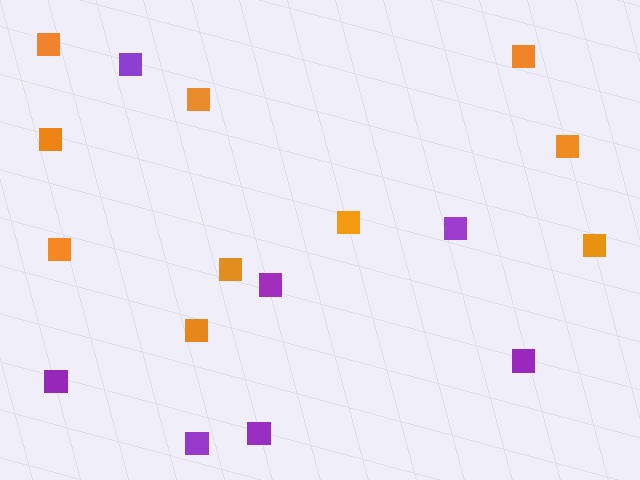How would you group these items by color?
There are 2 groups: one group of purple squares (7) and one group of orange squares (10).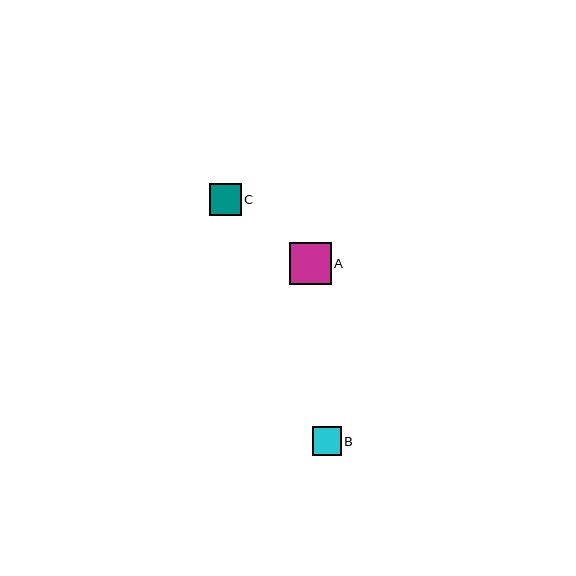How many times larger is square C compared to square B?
Square C is approximately 1.1 times the size of square B.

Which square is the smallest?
Square B is the smallest with a size of approximately 29 pixels.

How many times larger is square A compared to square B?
Square A is approximately 1.4 times the size of square B.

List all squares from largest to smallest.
From largest to smallest: A, C, B.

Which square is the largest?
Square A is the largest with a size of approximately 42 pixels.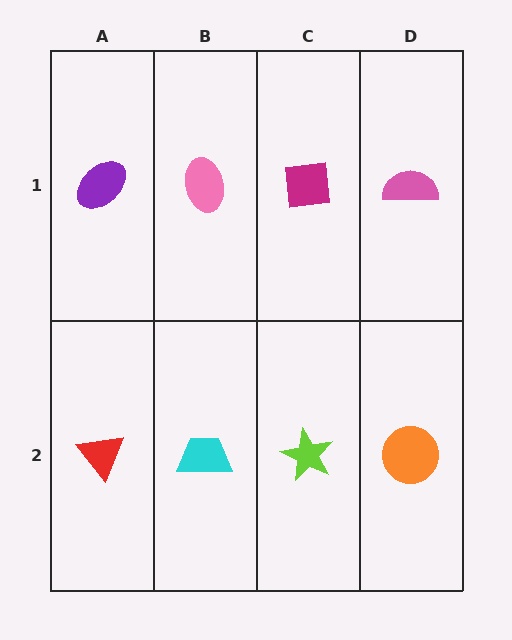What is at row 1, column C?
A magenta square.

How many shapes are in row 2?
4 shapes.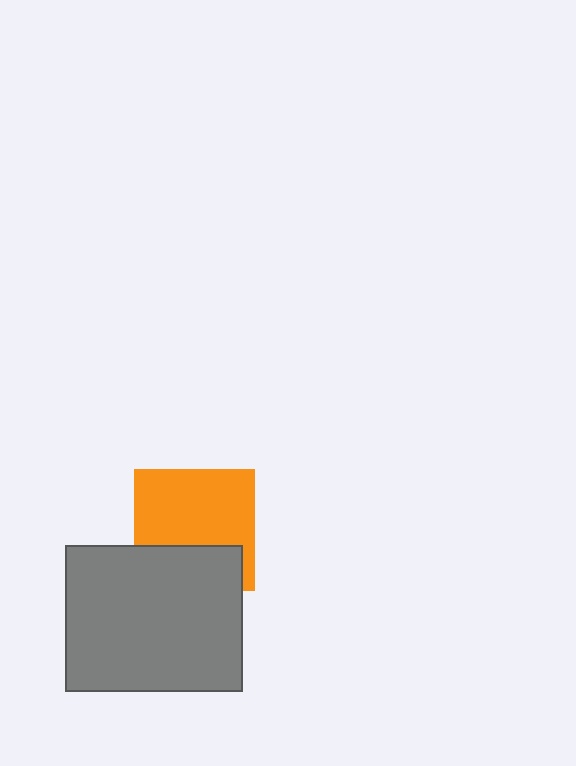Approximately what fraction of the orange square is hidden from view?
Roughly 34% of the orange square is hidden behind the gray rectangle.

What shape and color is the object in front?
The object in front is a gray rectangle.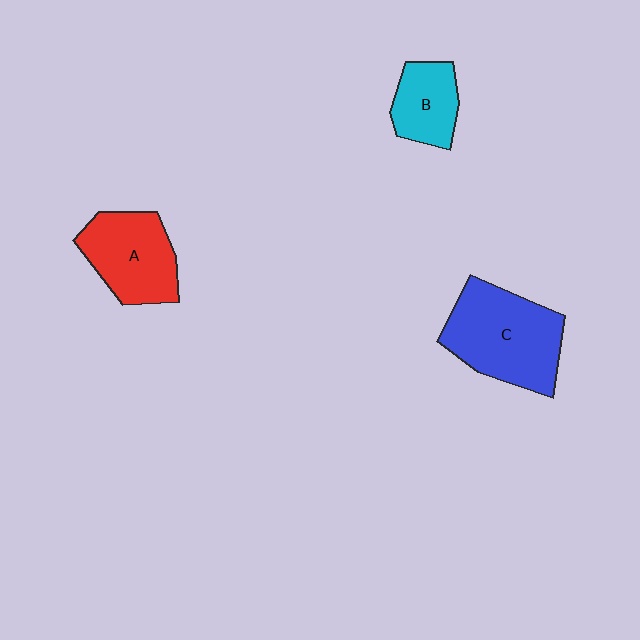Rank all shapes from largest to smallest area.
From largest to smallest: C (blue), A (red), B (cyan).